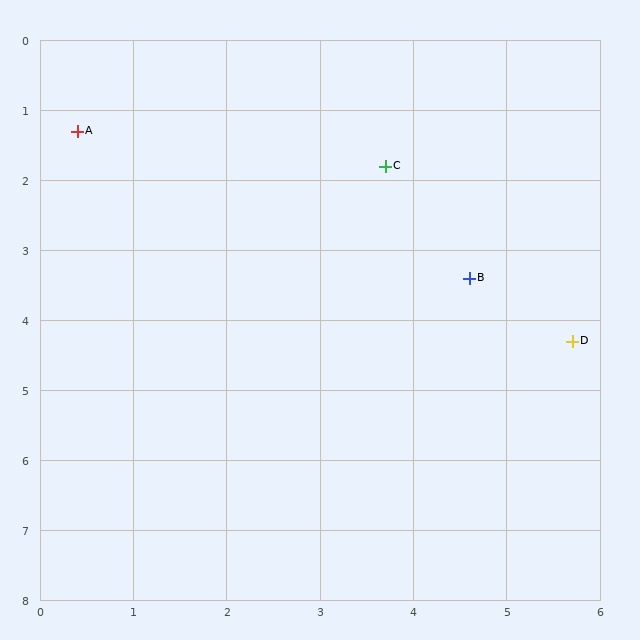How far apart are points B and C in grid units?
Points B and C are about 1.8 grid units apart.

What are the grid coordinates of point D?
Point D is at approximately (5.7, 4.3).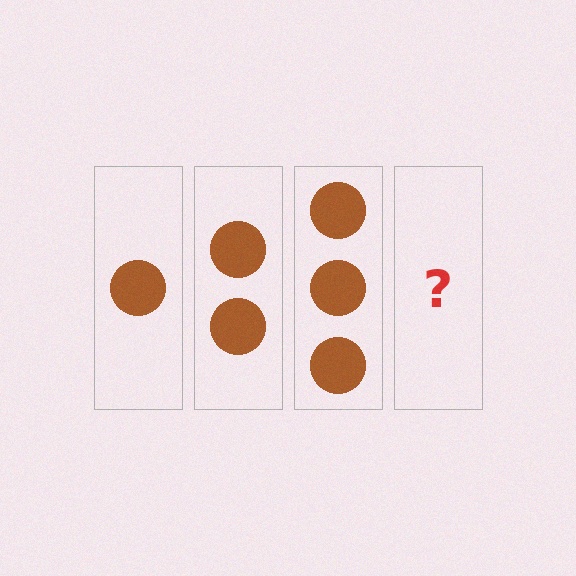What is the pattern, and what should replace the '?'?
The pattern is that each step adds one more circle. The '?' should be 4 circles.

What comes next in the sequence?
The next element should be 4 circles.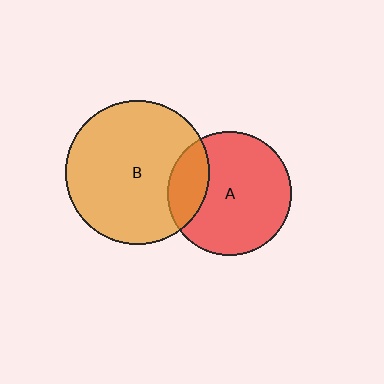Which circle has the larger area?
Circle B (orange).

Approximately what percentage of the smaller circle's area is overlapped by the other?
Approximately 20%.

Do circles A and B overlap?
Yes.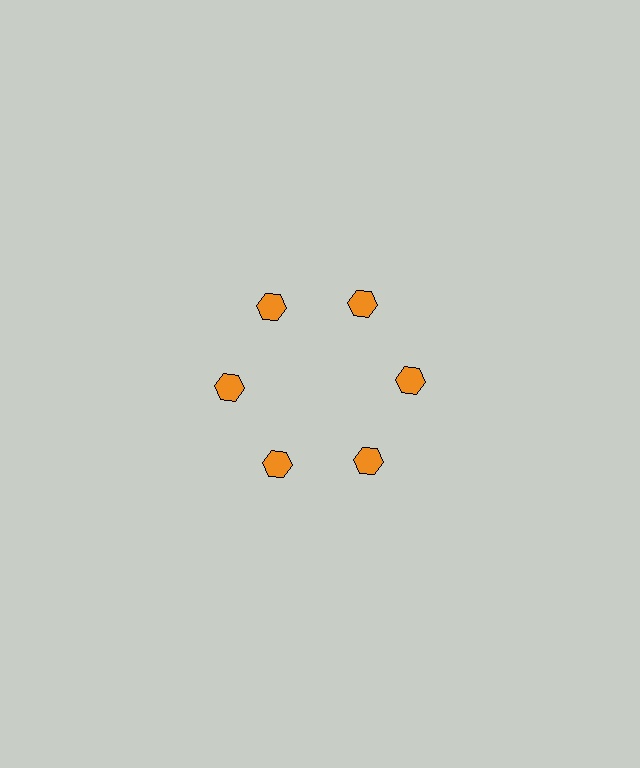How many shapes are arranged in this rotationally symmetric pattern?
There are 6 shapes, arranged in 6 groups of 1.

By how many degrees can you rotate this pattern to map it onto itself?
The pattern maps onto itself every 60 degrees of rotation.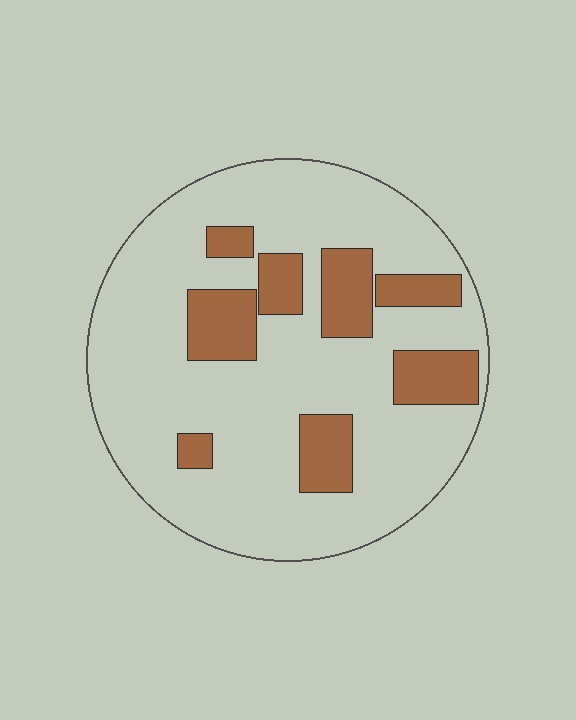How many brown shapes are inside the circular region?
8.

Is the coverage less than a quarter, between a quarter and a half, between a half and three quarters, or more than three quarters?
Less than a quarter.